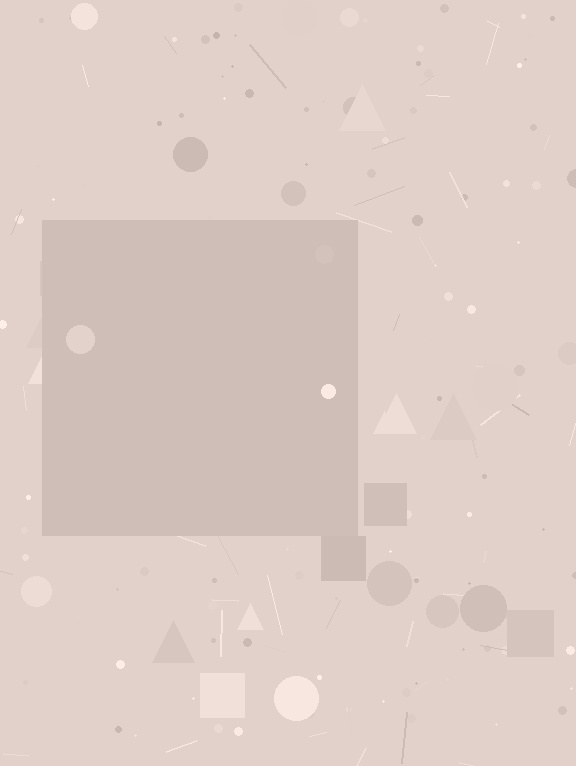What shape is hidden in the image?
A square is hidden in the image.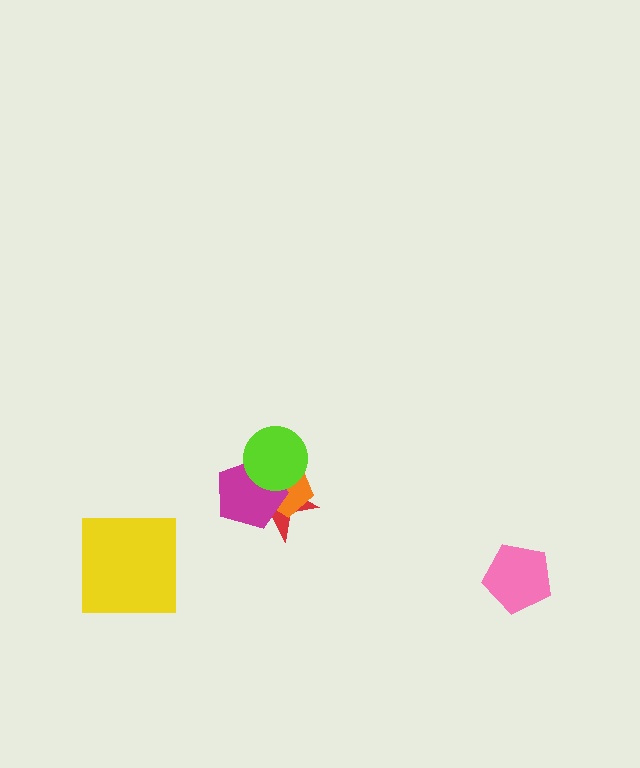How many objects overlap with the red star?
3 objects overlap with the red star.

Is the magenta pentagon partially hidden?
Yes, it is partially covered by another shape.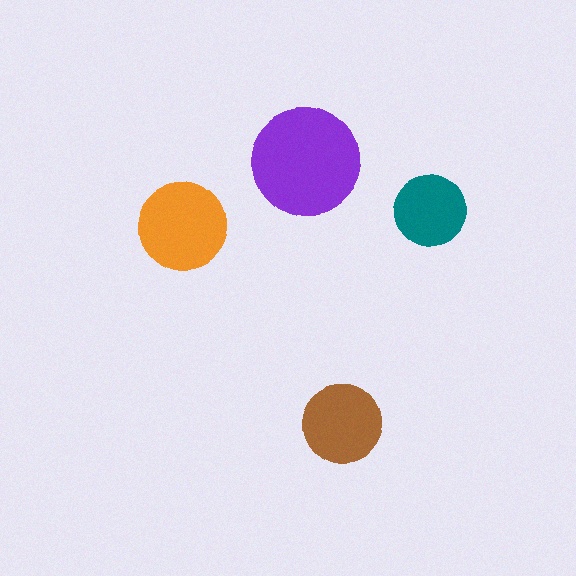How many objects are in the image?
There are 4 objects in the image.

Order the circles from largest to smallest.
the purple one, the orange one, the brown one, the teal one.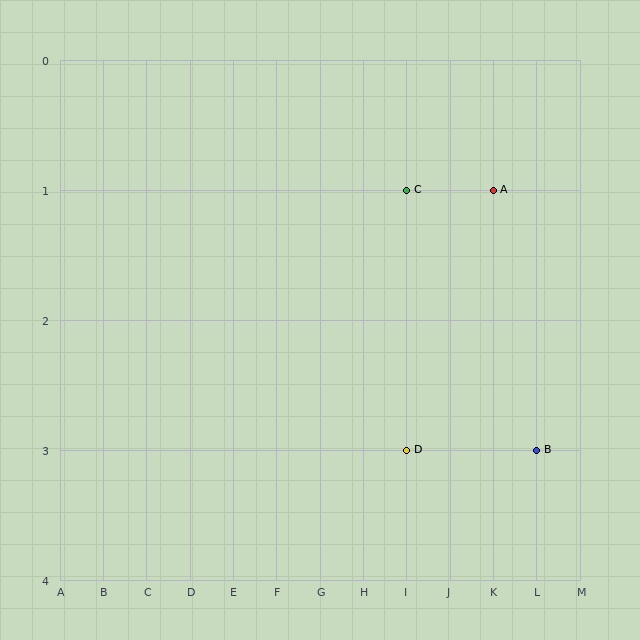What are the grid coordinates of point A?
Point A is at grid coordinates (K, 1).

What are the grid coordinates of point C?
Point C is at grid coordinates (I, 1).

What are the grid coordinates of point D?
Point D is at grid coordinates (I, 3).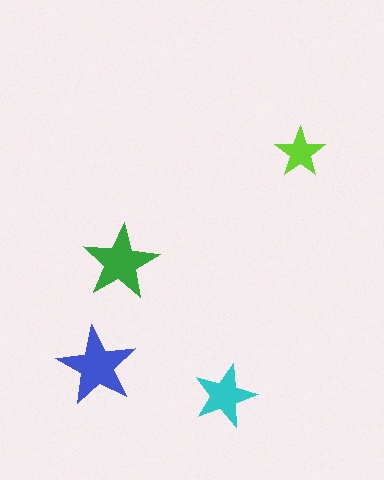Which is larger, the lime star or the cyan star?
The cyan one.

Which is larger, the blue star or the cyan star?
The blue one.